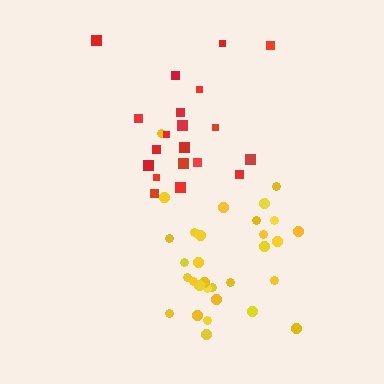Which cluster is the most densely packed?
Yellow.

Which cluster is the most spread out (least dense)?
Red.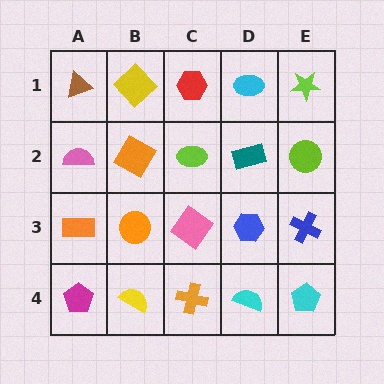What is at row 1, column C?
A red hexagon.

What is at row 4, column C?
An orange cross.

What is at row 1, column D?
A cyan ellipse.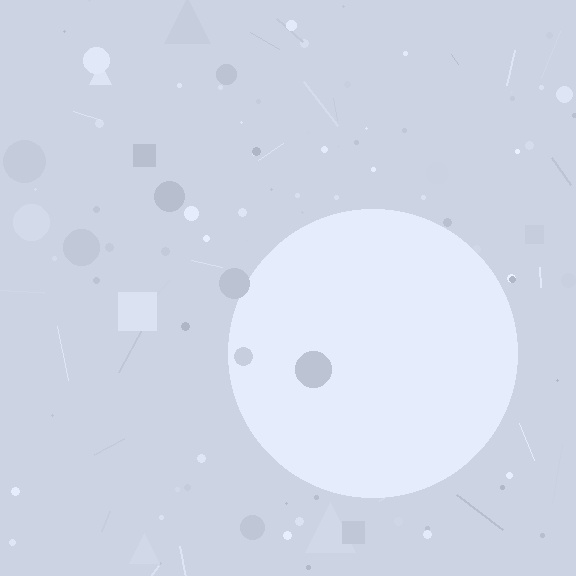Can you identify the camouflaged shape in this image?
The camouflaged shape is a circle.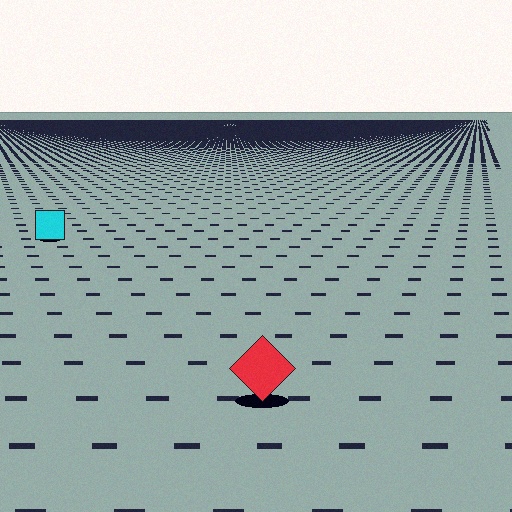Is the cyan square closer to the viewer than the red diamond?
No. The red diamond is closer — you can tell from the texture gradient: the ground texture is coarser near it.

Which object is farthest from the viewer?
The cyan square is farthest from the viewer. It appears smaller and the ground texture around it is denser.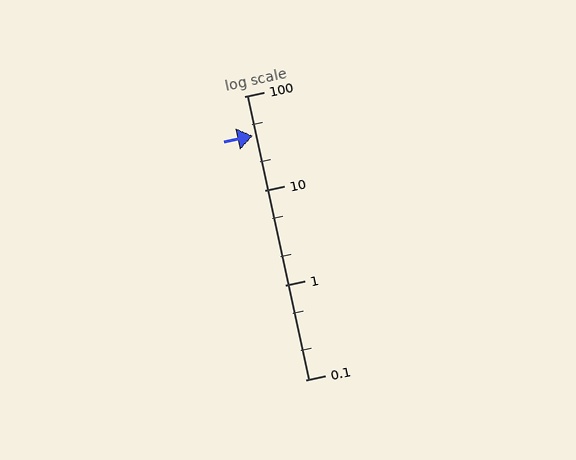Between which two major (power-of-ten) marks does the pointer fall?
The pointer is between 10 and 100.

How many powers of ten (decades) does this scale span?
The scale spans 3 decades, from 0.1 to 100.